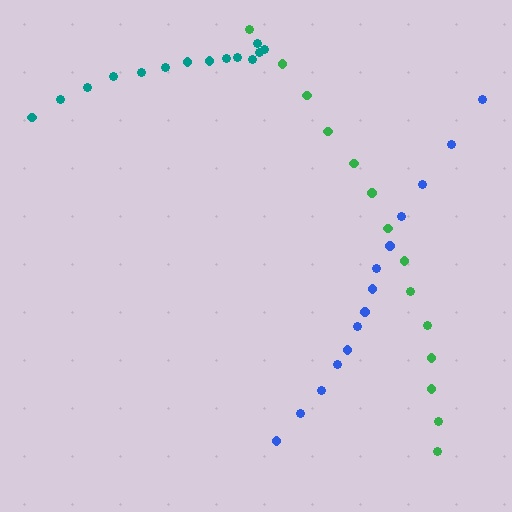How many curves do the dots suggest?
There are 3 distinct paths.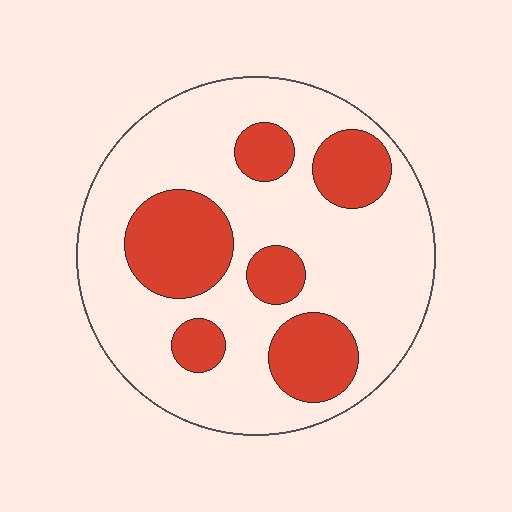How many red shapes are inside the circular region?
6.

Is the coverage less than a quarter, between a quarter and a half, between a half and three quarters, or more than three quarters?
Between a quarter and a half.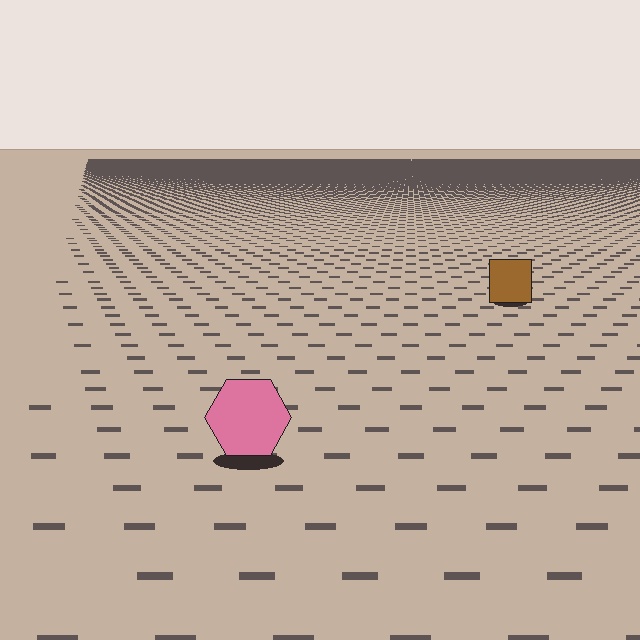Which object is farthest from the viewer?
The brown square is farthest from the viewer. It appears smaller and the ground texture around it is denser.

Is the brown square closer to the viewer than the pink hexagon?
No. The pink hexagon is closer — you can tell from the texture gradient: the ground texture is coarser near it.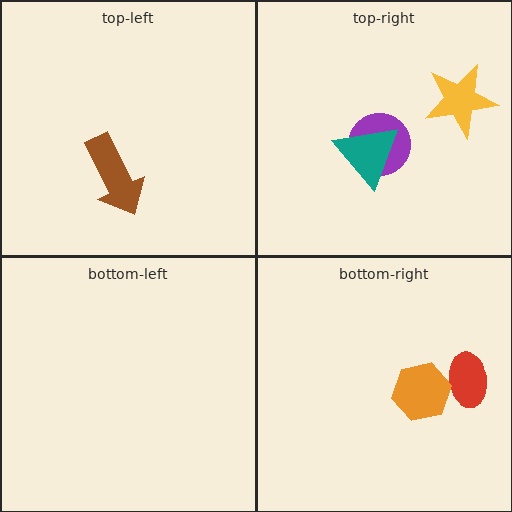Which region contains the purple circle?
The top-right region.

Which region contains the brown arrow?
The top-left region.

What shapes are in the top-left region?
The brown arrow.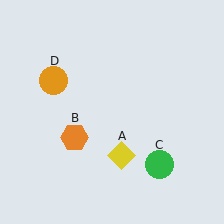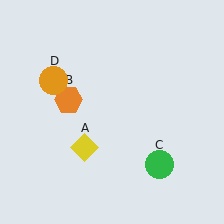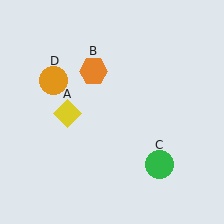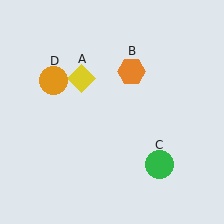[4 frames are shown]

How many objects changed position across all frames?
2 objects changed position: yellow diamond (object A), orange hexagon (object B).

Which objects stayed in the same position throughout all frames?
Green circle (object C) and orange circle (object D) remained stationary.